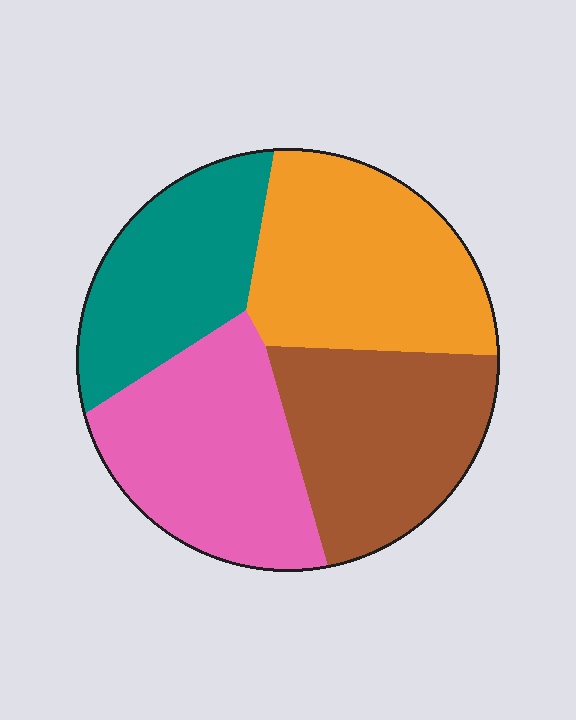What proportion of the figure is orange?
Orange takes up about one quarter (1/4) of the figure.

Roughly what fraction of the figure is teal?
Teal covers roughly 20% of the figure.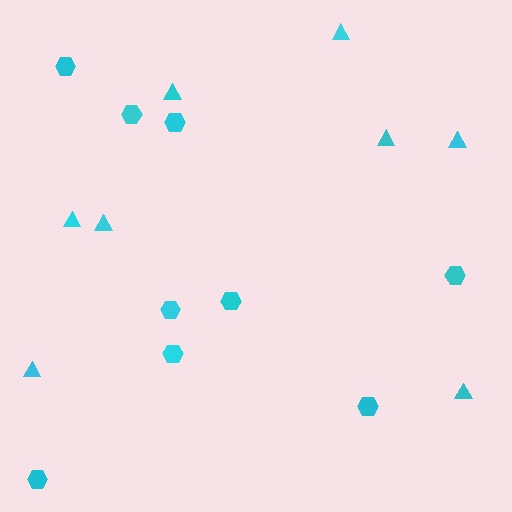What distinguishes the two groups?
There are 2 groups: one group of hexagons (9) and one group of triangles (8).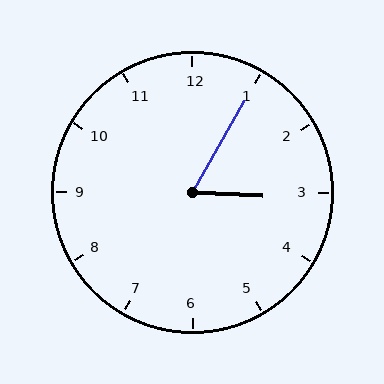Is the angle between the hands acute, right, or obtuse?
It is acute.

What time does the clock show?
3:05.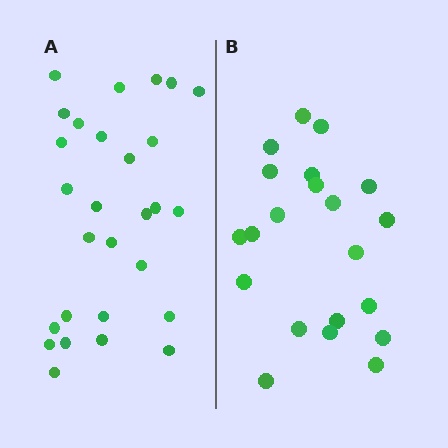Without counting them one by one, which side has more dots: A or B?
Region A (the left region) has more dots.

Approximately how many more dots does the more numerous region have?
Region A has roughly 8 or so more dots than region B.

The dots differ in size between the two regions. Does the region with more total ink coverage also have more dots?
No. Region B has more total ink coverage because its dots are larger, but region A actually contains more individual dots. Total area can be misleading — the number of items is what matters here.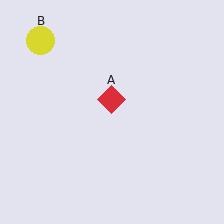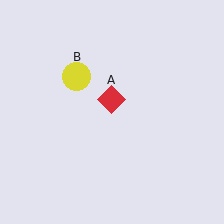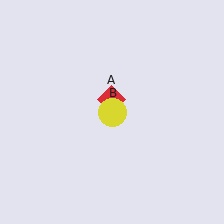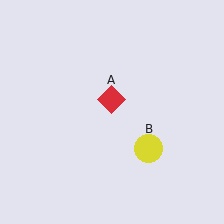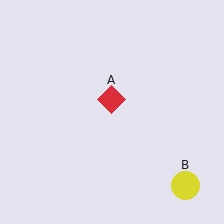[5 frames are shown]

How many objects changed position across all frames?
1 object changed position: yellow circle (object B).